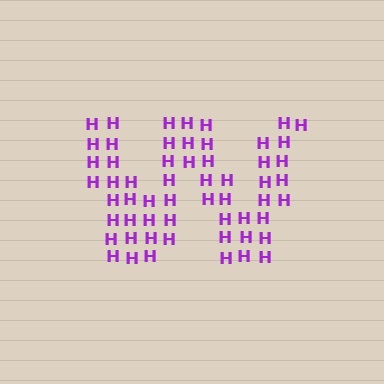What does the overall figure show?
The overall figure shows the letter W.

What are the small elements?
The small elements are letter H's.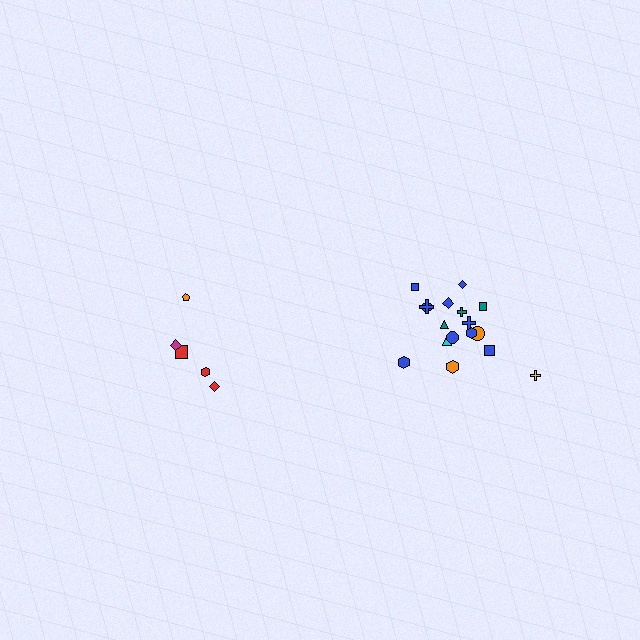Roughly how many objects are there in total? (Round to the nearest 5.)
Roughly 25 objects in total.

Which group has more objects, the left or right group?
The right group.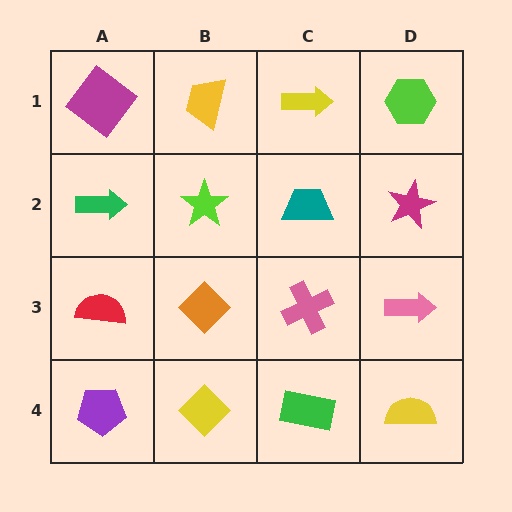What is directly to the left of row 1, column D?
A yellow arrow.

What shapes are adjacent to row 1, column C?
A teal trapezoid (row 2, column C), a yellow trapezoid (row 1, column B), a lime hexagon (row 1, column D).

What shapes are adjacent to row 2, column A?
A magenta diamond (row 1, column A), a red semicircle (row 3, column A), a lime star (row 2, column B).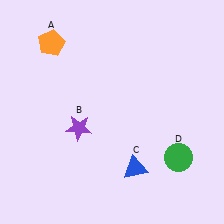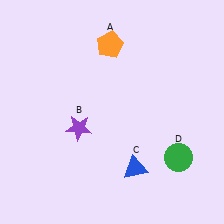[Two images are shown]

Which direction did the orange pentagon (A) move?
The orange pentagon (A) moved right.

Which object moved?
The orange pentagon (A) moved right.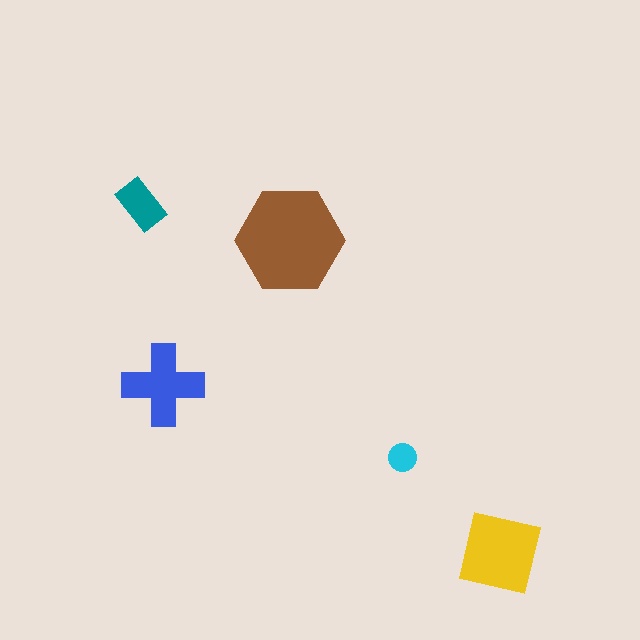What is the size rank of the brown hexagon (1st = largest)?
1st.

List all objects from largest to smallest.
The brown hexagon, the yellow square, the blue cross, the teal rectangle, the cyan circle.